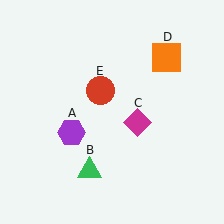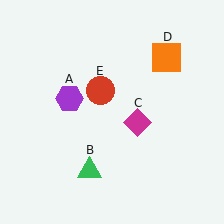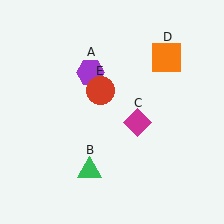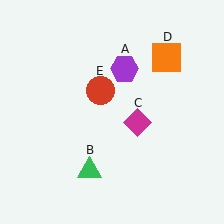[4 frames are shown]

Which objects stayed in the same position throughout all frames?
Green triangle (object B) and magenta diamond (object C) and orange square (object D) and red circle (object E) remained stationary.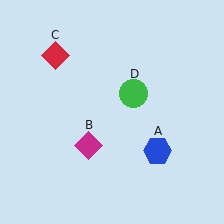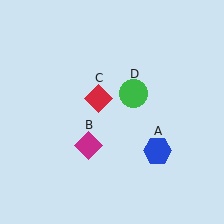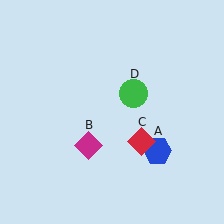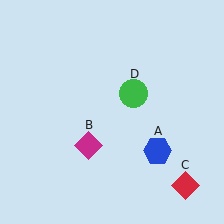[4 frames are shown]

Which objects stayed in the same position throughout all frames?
Blue hexagon (object A) and magenta diamond (object B) and green circle (object D) remained stationary.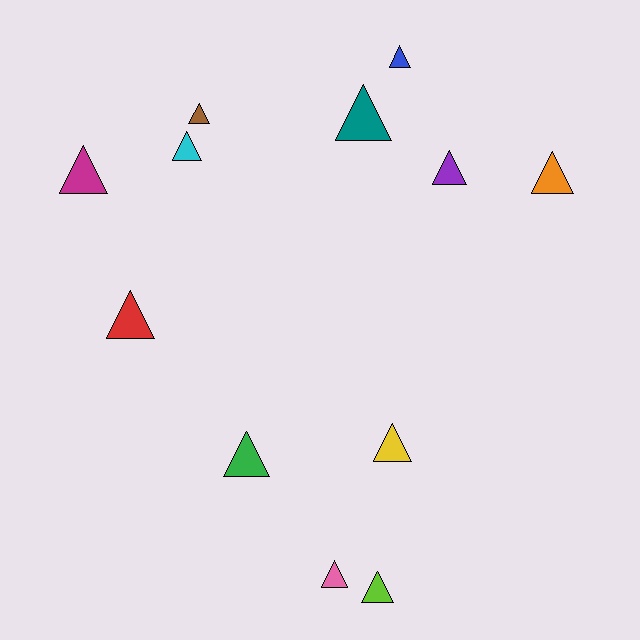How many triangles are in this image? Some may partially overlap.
There are 12 triangles.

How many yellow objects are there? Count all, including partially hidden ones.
There is 1 yellow object.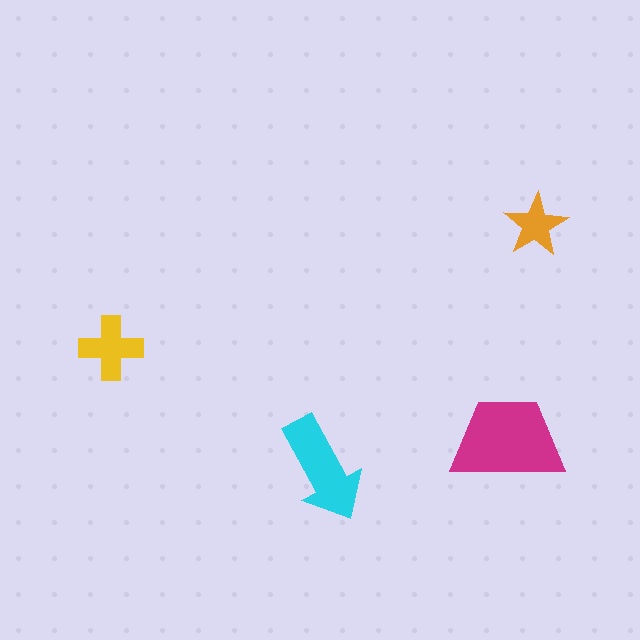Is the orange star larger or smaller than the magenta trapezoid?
Smaller.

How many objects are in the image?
There are 4 objects in the image.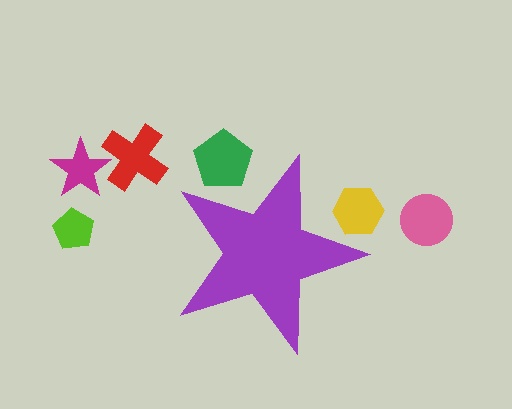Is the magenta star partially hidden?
No, the magenta star is fully visible.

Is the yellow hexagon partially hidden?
Yes, the yellow hexagon is partially hidden behind the purple star.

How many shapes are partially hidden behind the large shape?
2 shapes are partially hidden.